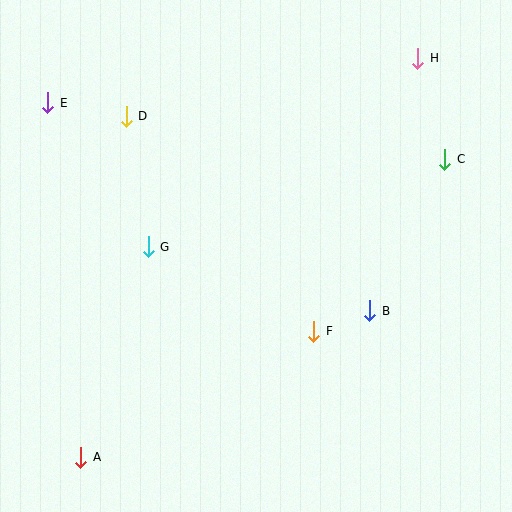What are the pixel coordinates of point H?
Point H is at (418, 58).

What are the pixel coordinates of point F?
Point F is at (314, 331).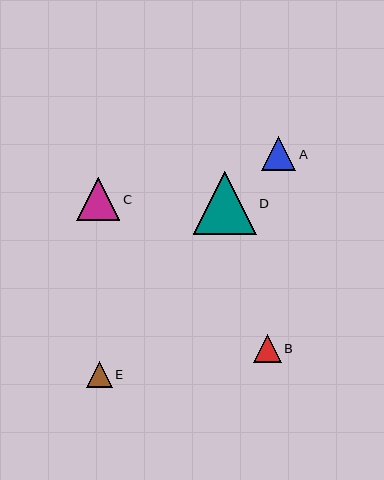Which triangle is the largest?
Triangle D is the largest with a size of approximately 63 pixels.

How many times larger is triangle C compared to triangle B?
Triangle C is approximately 1.5 times the size of triangle B.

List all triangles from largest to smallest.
From largest to smallest: D, C, A, B, E.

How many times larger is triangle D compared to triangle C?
Triangle D is approximately 1.4 times the size of triangle C.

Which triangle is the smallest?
Triangle E is the smallest with a size of approximately 26 pixels.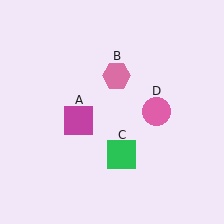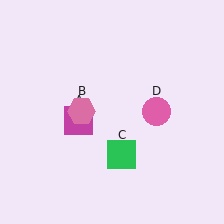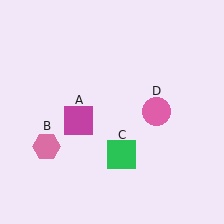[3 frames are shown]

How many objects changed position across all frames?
1 object changed position: pink hexagon (object B).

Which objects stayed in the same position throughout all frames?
Magenta square (object A) and green square (object C) and pink circle (object D) remained stationary.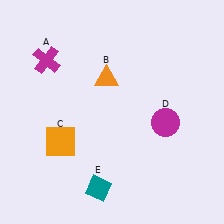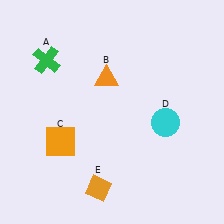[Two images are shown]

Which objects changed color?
A changed from magenta to green. D changed from magenta to cyan. E changed from teal to orange.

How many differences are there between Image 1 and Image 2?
There are 3 differences between the two images.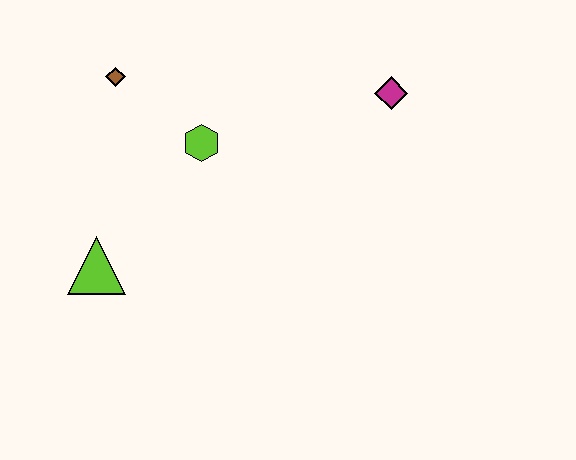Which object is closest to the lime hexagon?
The brown diamond is closest to the lime hexagon.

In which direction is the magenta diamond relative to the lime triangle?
The magenta diamond is to the right of the lime triangle.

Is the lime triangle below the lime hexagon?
Yes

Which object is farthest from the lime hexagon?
The magenta diamond is farthest from the lime hexagon.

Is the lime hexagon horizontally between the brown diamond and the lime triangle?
No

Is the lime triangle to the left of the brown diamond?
Yes